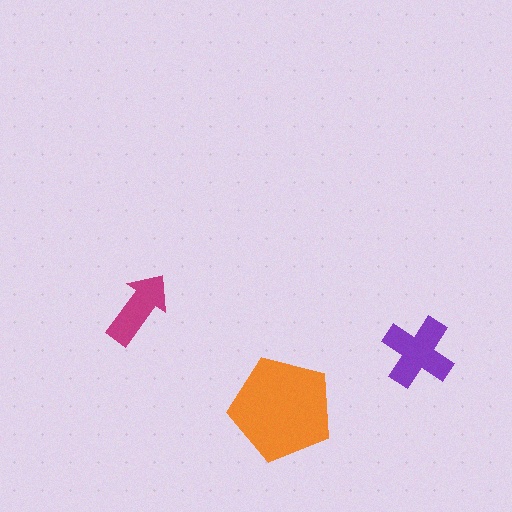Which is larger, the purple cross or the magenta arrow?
The purple cross.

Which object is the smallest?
The magenta arrow.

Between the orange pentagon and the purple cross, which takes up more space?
The orange pentagon.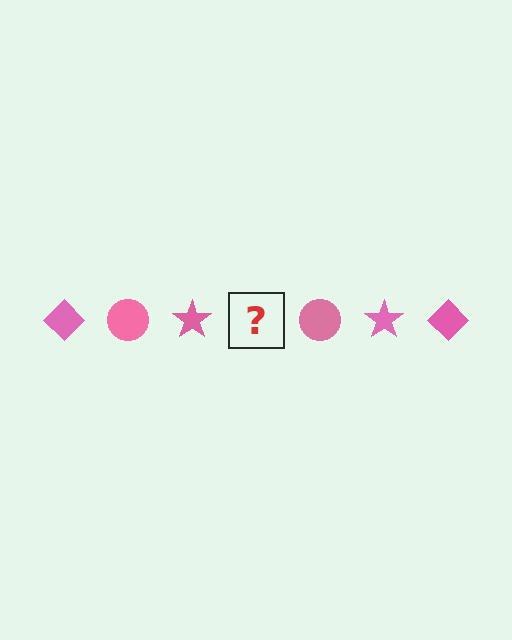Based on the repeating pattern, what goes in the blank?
The blank should be a pink diamond.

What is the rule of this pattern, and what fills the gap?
The rule is that the pattern cycles through diamond, circle, star shapes in pink. The gap should be filled with a pink diamond.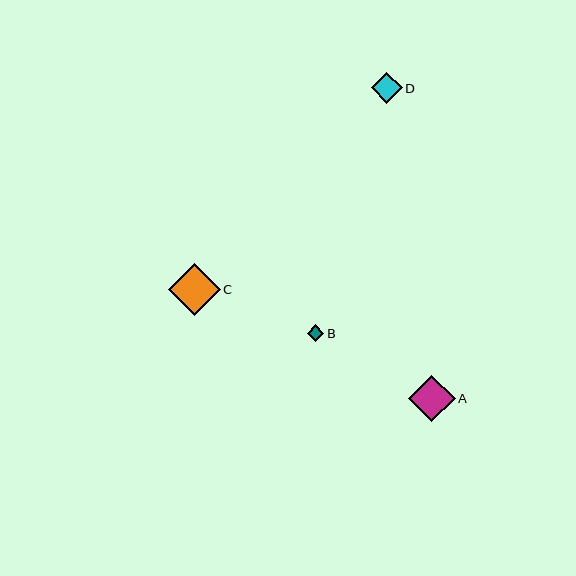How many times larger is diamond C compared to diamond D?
Diamond C is approximately 1.7 times the size of diamond D.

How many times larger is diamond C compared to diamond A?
Diamond C is approximately 1.1 times the size of diamond A.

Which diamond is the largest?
Diamond C is the largest with a size of approximately 52 pixels.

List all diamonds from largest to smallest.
From largest to smallest: C, A, D, B.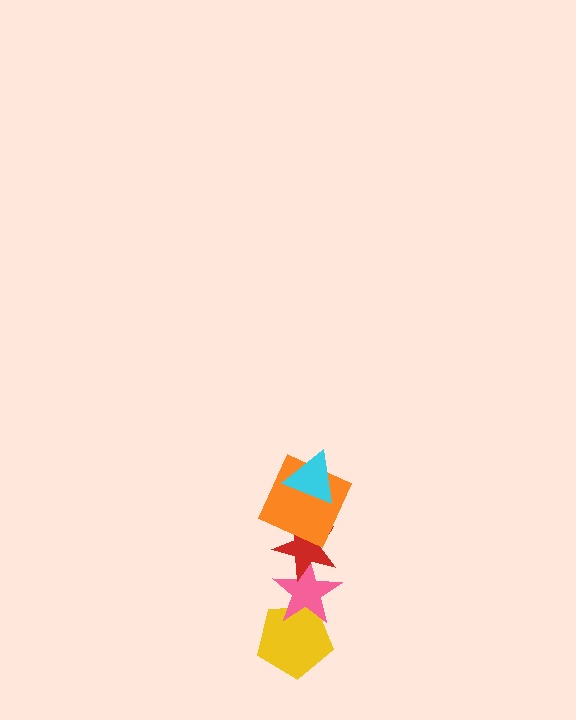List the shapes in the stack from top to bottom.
From top to bottom: the cyan triangle, the orange square, the red star, the pink star, the yellow pentagon.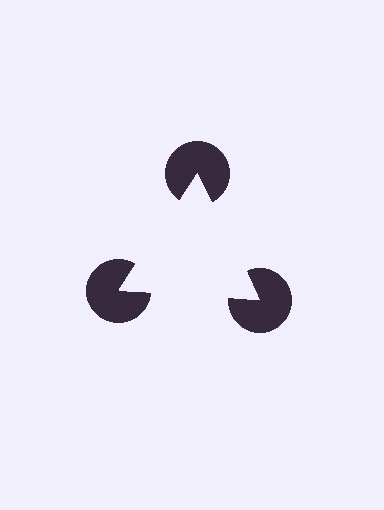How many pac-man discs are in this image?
There are 3 — one at each vertex of the illusory triangle.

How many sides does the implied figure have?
3 sides.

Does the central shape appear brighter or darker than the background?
It typically appears slightly brighter than the background, even though no actual brightness change is drawn.